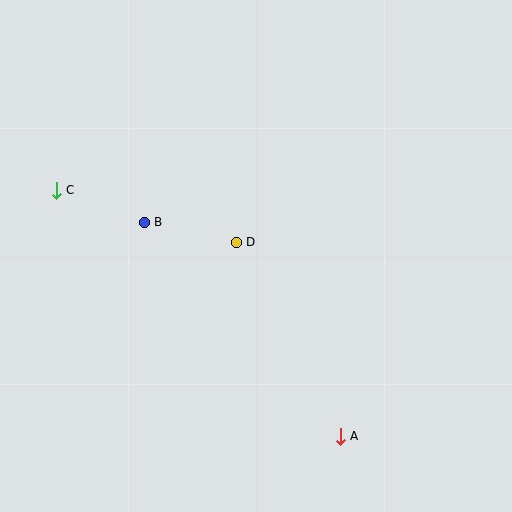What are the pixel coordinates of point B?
Point B is at (144, 222).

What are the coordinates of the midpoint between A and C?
The midpoint between A and C is at (198, 313).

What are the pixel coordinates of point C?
Point C is at (56, 190).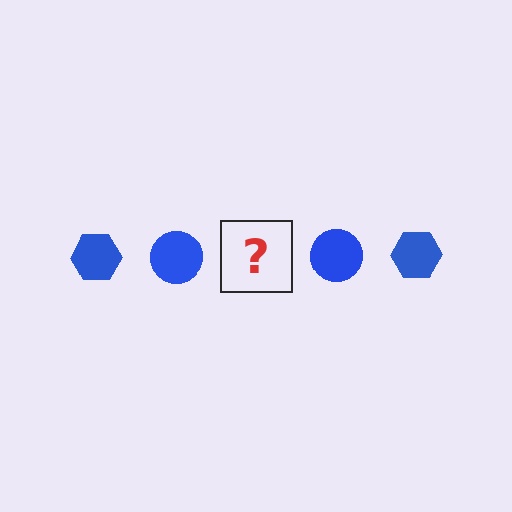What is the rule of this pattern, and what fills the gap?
The rule is that the pattern cycles through hexagon, circle shapes in blue. The gap should be filled with a blue hexagon.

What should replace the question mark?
The question mark should be replaced with a blue hexagon.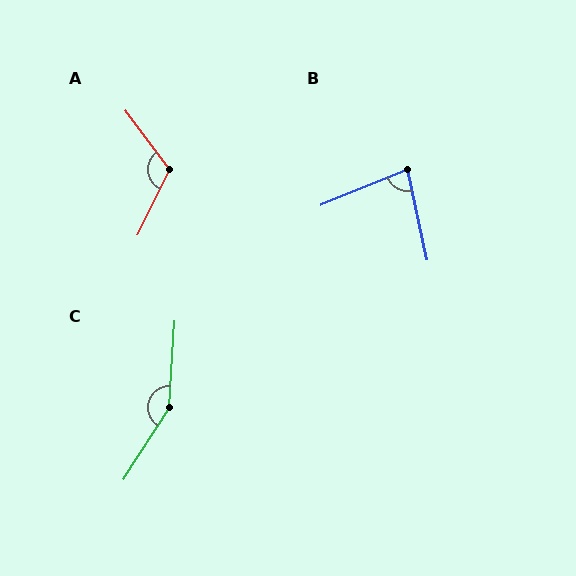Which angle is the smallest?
B, at approximately 80 degrees.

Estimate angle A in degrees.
Approximately 117 degrees.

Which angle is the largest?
C, at approximately 151 degrees.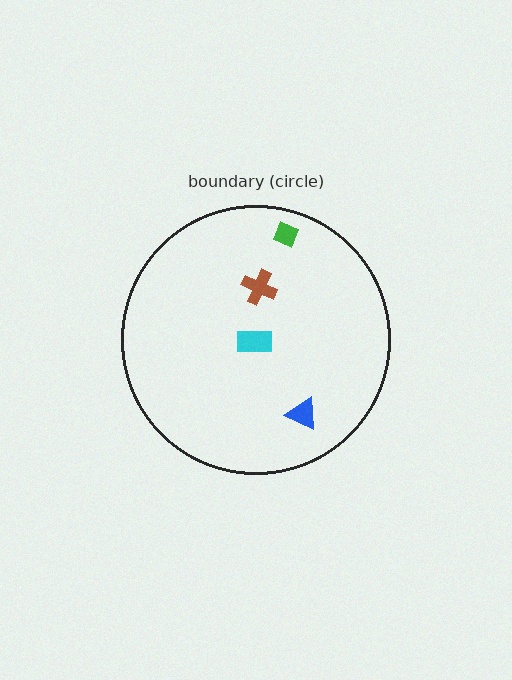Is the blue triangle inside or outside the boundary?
Inside.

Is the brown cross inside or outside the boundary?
Inside.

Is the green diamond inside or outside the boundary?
Inside.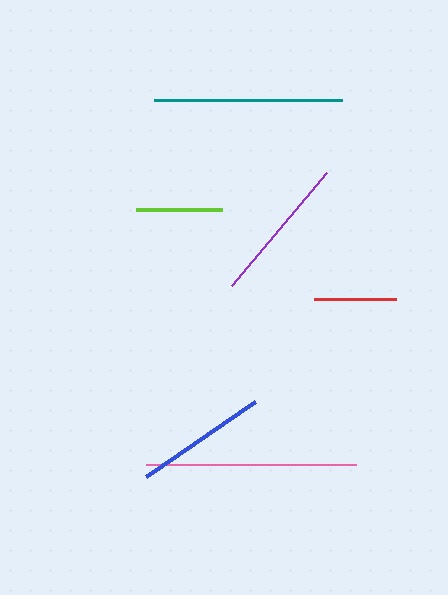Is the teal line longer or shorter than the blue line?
The teal line is longer than the blue line.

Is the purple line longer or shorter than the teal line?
The teal line is longer than the purple line.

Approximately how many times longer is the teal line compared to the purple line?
The teal line is approximately 1.3 times the length of the purple line.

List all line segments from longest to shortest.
From longest to shortest: pink, teal, purple, blue, lime, red.